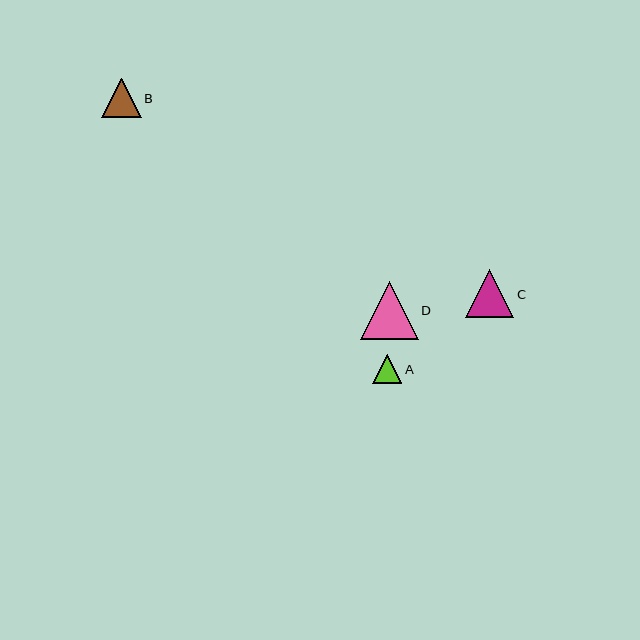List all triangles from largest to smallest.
From largest to smallest: D, C, B, A.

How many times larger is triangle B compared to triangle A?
Triangle B is approximately 1.4 times the size of triangle A.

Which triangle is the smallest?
Triangle A is the smallest with a size of approximately 29 pixels.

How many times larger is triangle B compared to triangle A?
Triangle B is approximately 1.4 times the size of triangle A.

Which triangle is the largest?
Triangle D is the largest with a size of approximately 58 pixels.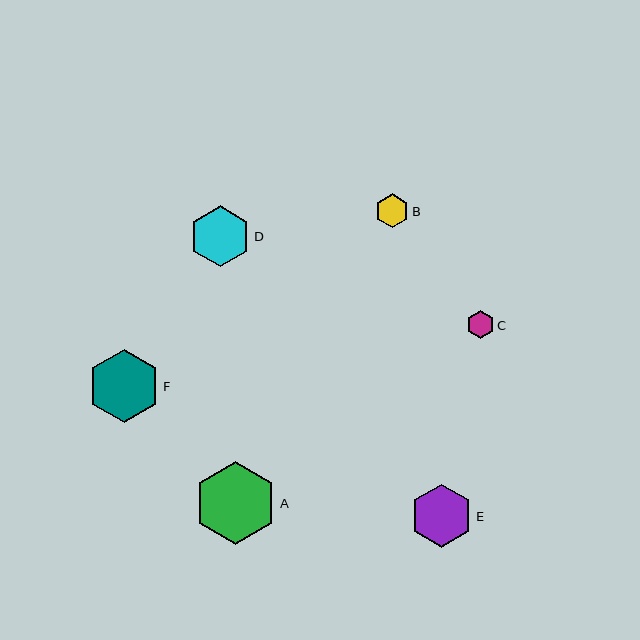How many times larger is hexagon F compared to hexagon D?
Hexagon F is approximately 1.2 times the size of hexagon D.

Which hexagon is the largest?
Hexagon A is the largest with a size of approximately 83 pixels.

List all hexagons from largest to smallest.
From largest to smallest: A, F, E, D, B, C.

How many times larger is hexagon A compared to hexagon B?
Hexagon A is approximately 2.4 times the size of hexagon B.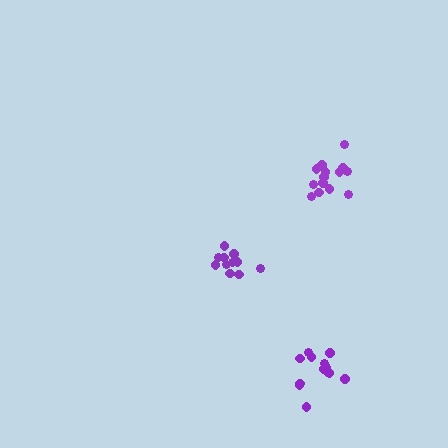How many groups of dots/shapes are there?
There are 3 groups.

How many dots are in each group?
Group 1: 11 dots, Group 2: 13 dots, Group 3: 14 dots (38 total).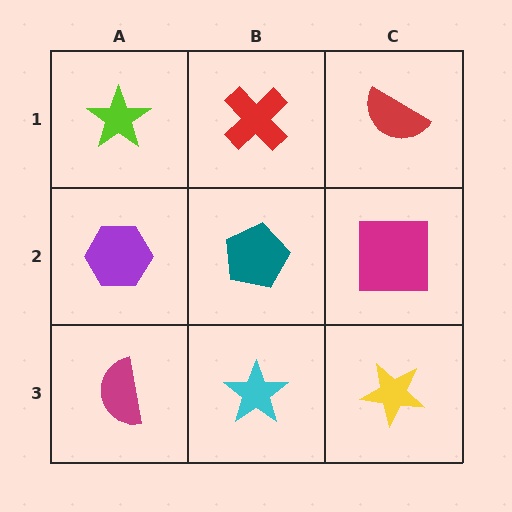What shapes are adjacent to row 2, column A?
A lime star (row 1, column A), a magenta semicircle (row 3, column A), a teal pentagon (row 2, column B).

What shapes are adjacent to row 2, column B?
A red cross (row 1, column B), a cyan star (row 3, column B), a purple hexagon (row 2, column A), a magenta square (row 2, column C).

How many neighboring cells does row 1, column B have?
3.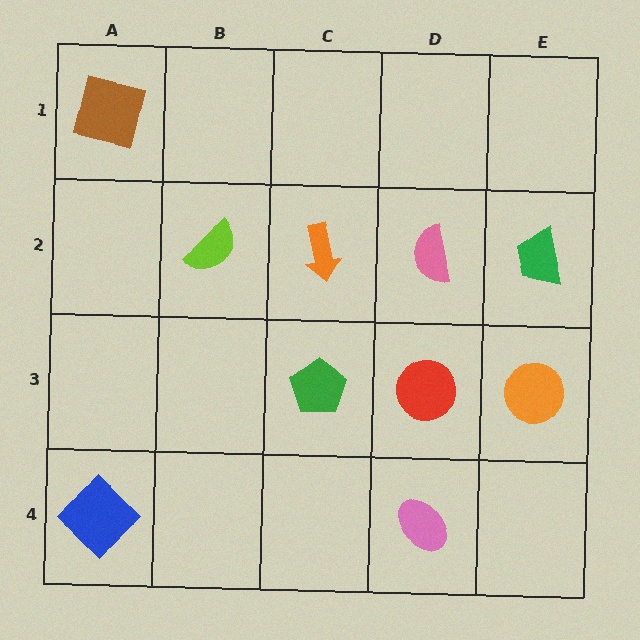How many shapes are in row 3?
3 shapes.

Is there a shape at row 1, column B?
No, that cell is empty.